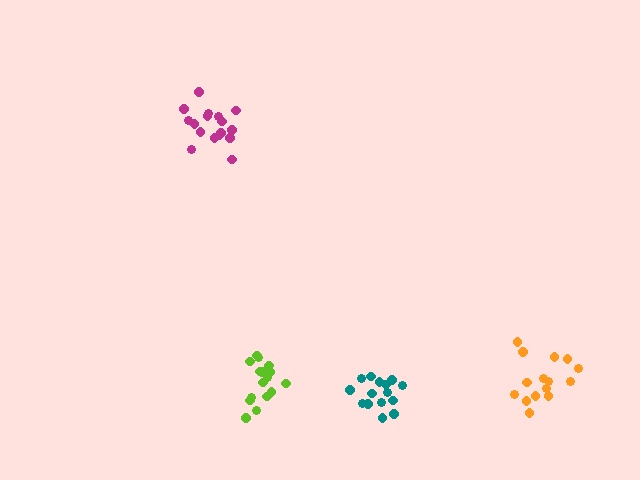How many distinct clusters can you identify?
There are 4 distinct clusters.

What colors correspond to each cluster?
The clusters are colored: magenta, teal, orange, lime.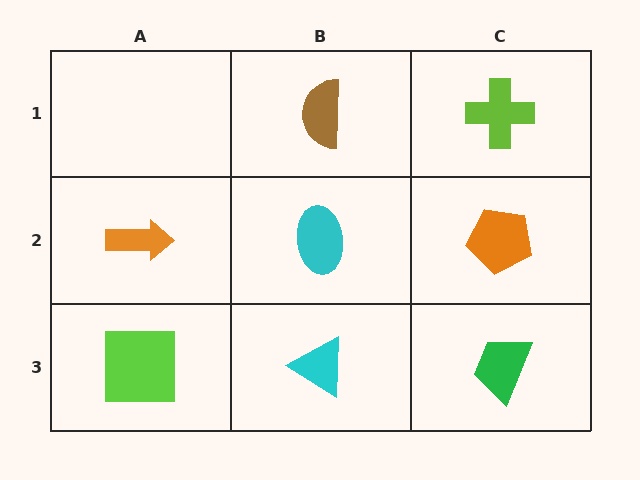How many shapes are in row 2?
3 shapes.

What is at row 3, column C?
A green trapezoid.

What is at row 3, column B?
A cyan triangle.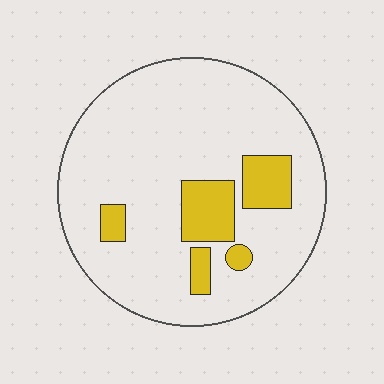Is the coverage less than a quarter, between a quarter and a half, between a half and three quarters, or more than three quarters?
Less than a quarter.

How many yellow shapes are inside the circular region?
5.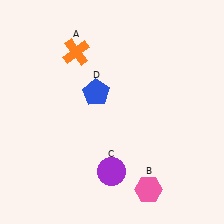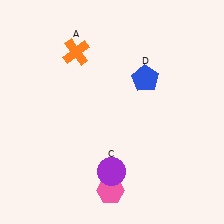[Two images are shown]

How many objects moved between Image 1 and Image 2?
2 objects moved between the two images.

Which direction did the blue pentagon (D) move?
The blue pentagon (D) moved right.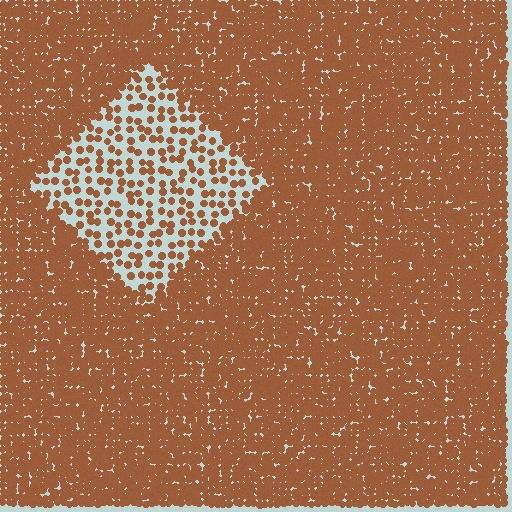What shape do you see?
I see a diamond.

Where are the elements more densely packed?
The elements are more densely packed outside the diamond boundary.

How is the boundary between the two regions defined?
The boundary is defined by a change in element density (approximately 3.0x ratio). All elements are the same color, size, and shape.